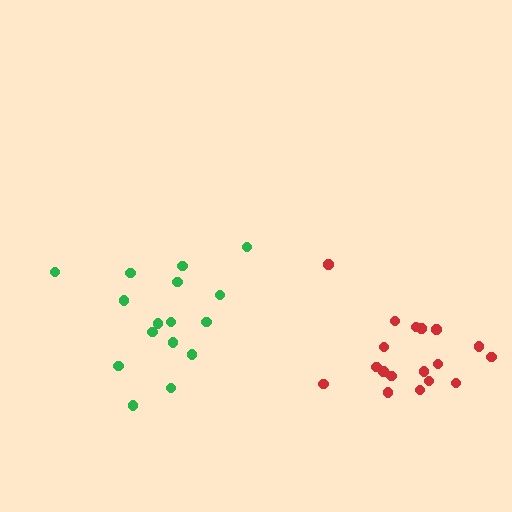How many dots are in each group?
Group 1: 16 dots, Group 2: 18 dots (34 total).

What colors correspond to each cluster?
The clusters are colored: green, red.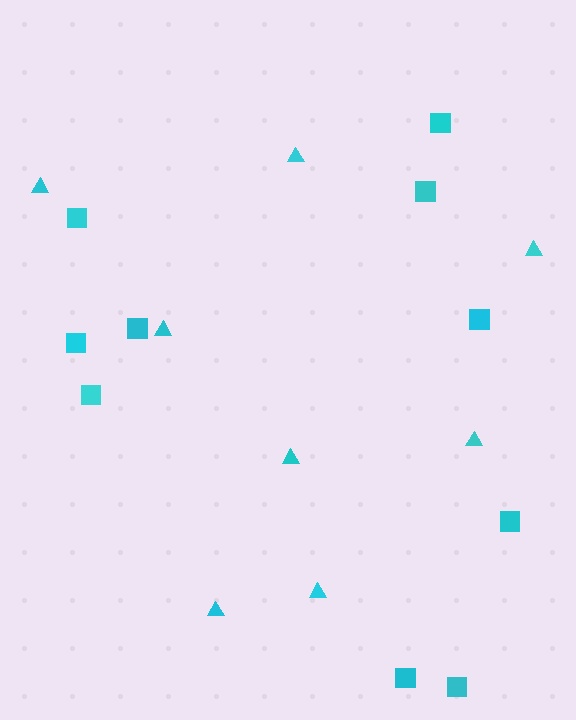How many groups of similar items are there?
There are 2 groups: one group of squares (10) and one group of triangles (8).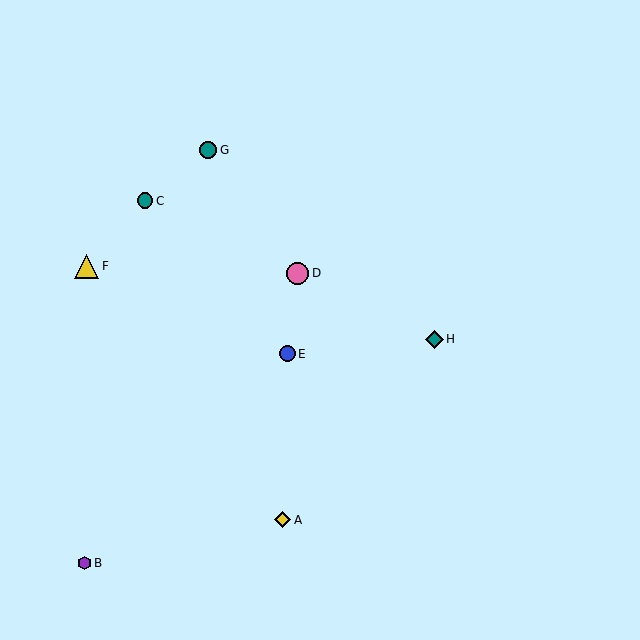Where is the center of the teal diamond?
The center of the teal diamond is at (434, 339).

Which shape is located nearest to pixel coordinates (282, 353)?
The blue circle (labeled E) at (287, 354) is nearest to that location.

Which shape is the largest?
The yellow triangle (labeled F) is the largest.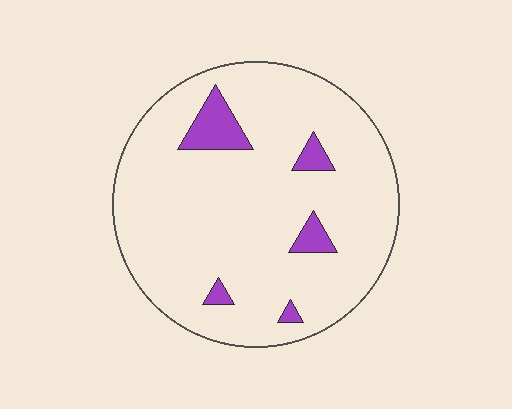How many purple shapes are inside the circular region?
5.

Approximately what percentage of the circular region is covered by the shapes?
Approximately 10%.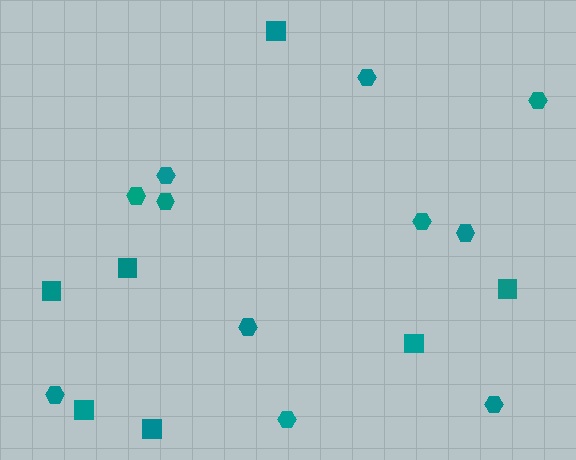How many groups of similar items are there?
There are 2 groups: one group of squares (7) and one group of hexagons (11).